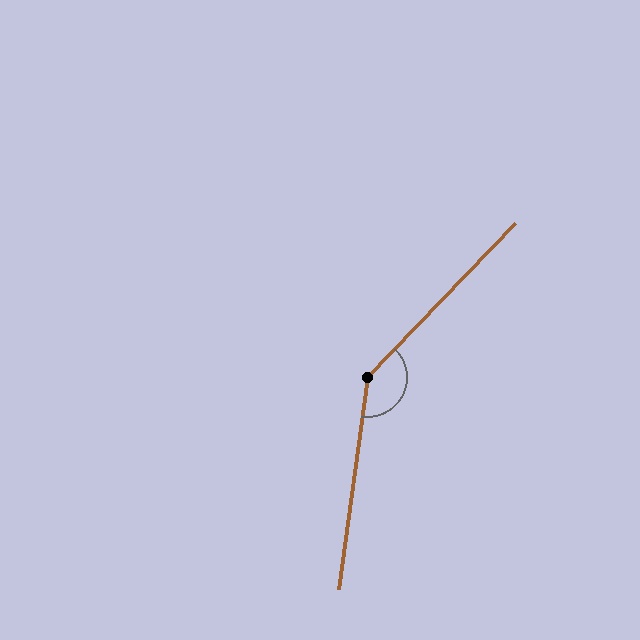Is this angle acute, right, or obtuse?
It is obtuse.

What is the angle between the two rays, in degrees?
Approximately 144 degrees.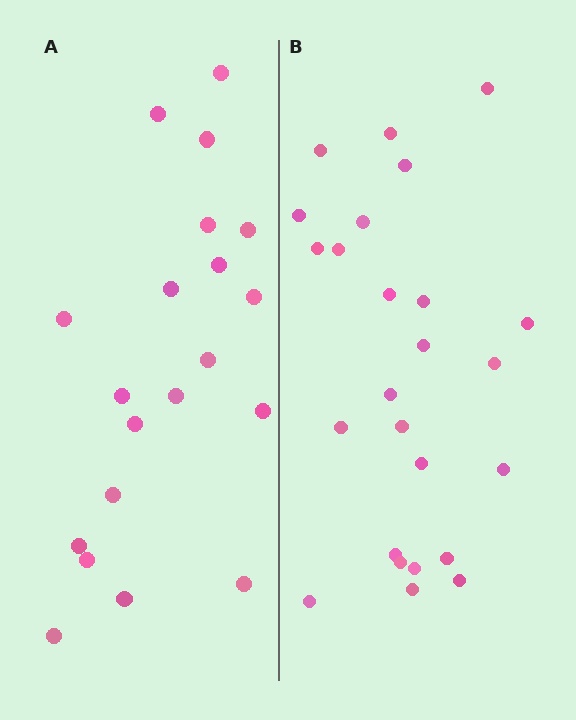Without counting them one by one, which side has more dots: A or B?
Region B (the right region) has more dots.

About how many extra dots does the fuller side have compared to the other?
Region B has about 5 more dots than region A.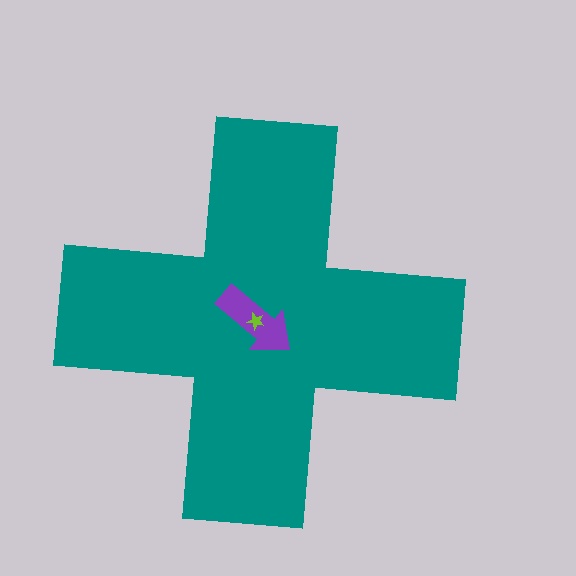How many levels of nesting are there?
3.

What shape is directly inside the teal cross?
The purple arrow.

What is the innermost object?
The lime star.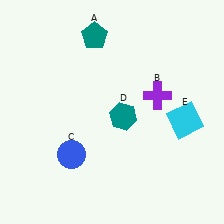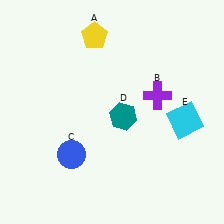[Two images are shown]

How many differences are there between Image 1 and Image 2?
There is 1 difference between the two images.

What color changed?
The pentagon (A) changed from teal in Image 1 to yellow in Image 2.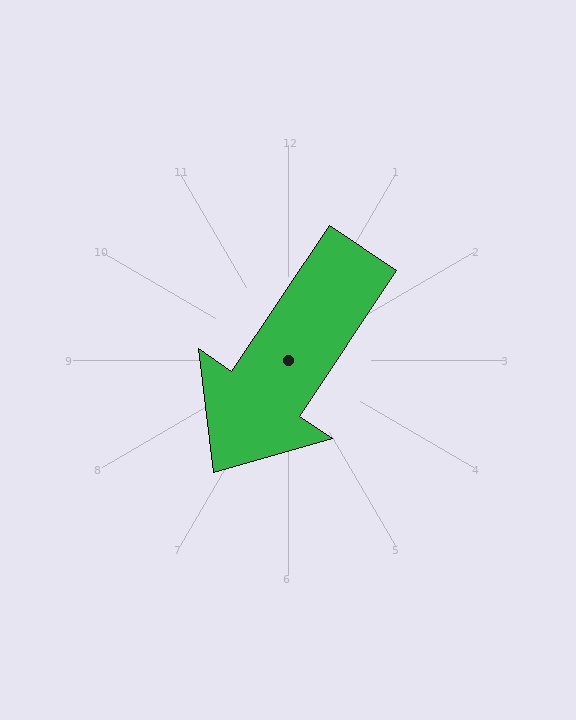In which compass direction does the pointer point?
Southwest.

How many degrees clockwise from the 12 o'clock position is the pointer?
Approximately 214 degrees.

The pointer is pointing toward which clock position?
Roughly 7 o'clock.